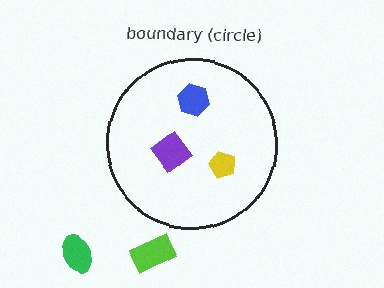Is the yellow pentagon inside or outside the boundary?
Inside.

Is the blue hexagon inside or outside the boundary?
Inside.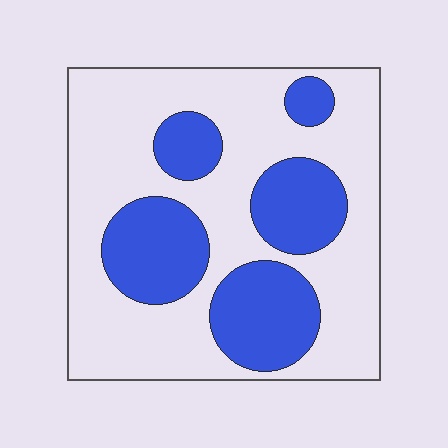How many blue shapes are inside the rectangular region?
5.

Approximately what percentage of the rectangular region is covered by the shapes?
Approximately 35%.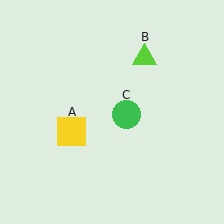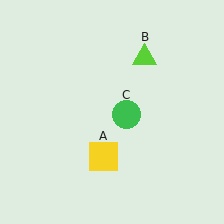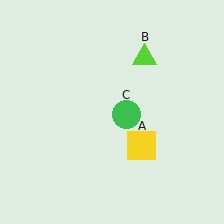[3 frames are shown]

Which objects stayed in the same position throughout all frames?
Lime triangle (object B) and green circle (object C) remained stationary.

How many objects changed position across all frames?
1 object changed position: yellow square (object A).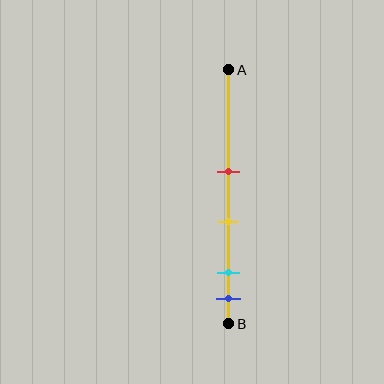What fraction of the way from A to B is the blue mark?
The blue mark is approximately 90% (0.9) of the way from A to B.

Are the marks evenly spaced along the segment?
No, the marks are not evenly spaced.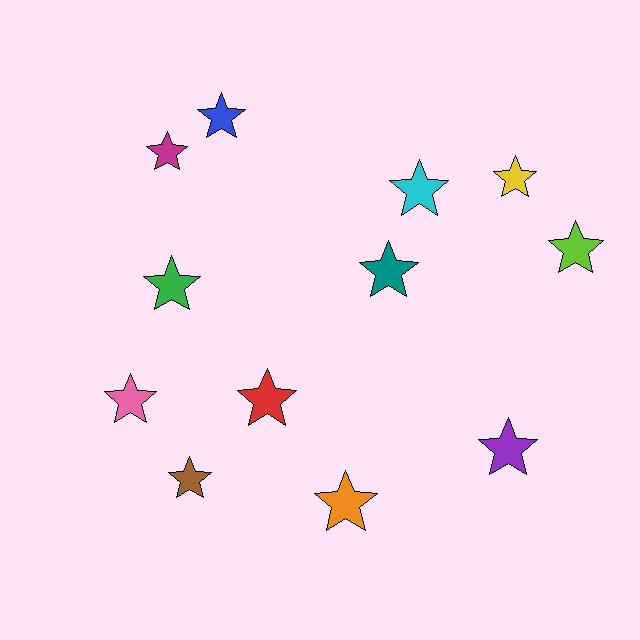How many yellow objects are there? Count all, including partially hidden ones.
There is 1 yellow object.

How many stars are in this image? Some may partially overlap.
There are 12 stars.